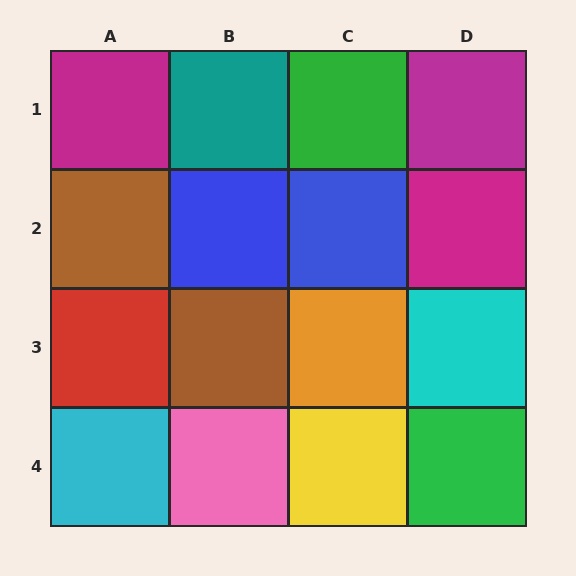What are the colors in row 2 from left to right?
Brown, blue, blue, magenta.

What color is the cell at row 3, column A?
Red.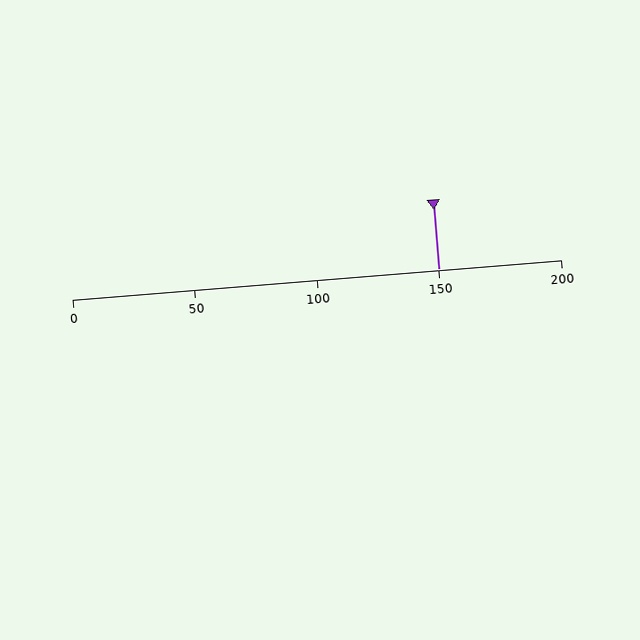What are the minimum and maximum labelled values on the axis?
The axis runs from 0 to 200.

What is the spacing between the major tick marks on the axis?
The major ticks are spaced 50 apart.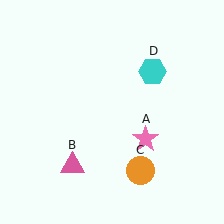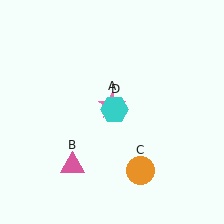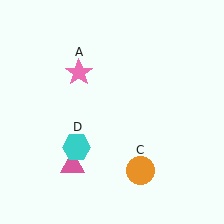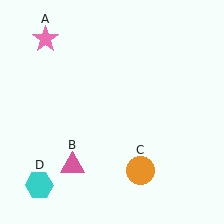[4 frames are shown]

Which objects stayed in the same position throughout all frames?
Pink triangle (object B) and orange circle (object C) remained stationary.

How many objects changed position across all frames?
2 objects changed position: pink star (object A), cyan hexagon (object D).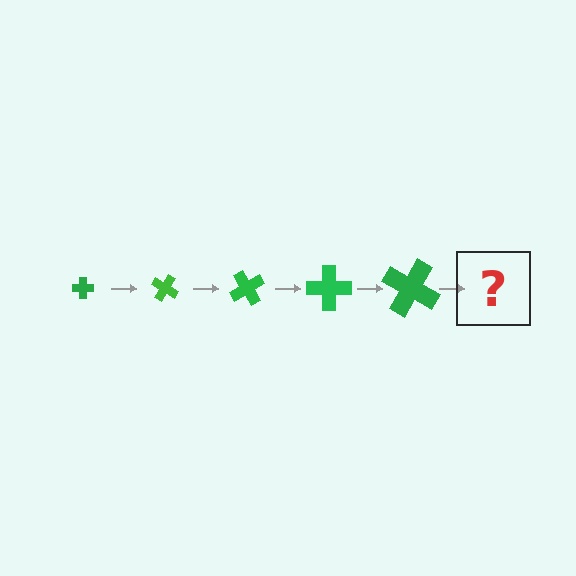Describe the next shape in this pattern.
It should be a cross, larger than the previous one and rotated 150 degrees from the start.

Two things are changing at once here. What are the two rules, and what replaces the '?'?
The two rules are that the cross grows larger each step and it rotates 30 degrees each step. The '?' should be a cross, larger than the previous one and rotated 150 degrees from the start.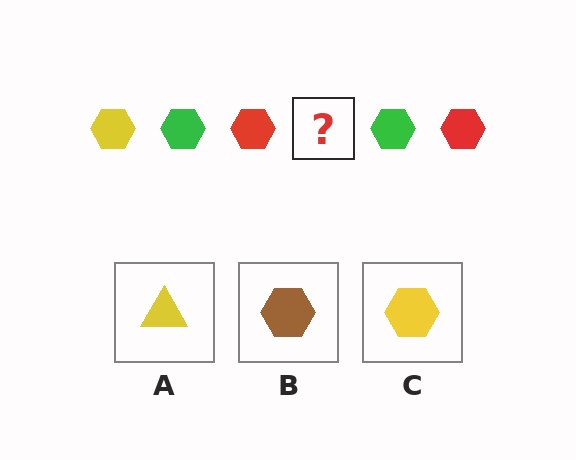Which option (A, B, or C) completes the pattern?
C.